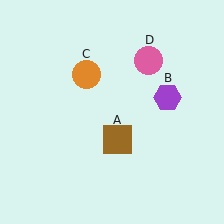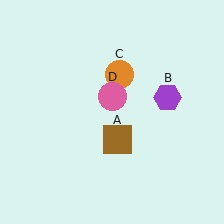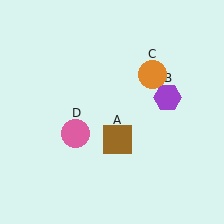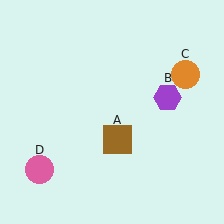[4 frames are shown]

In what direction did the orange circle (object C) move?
The orange circle (object C) moved right.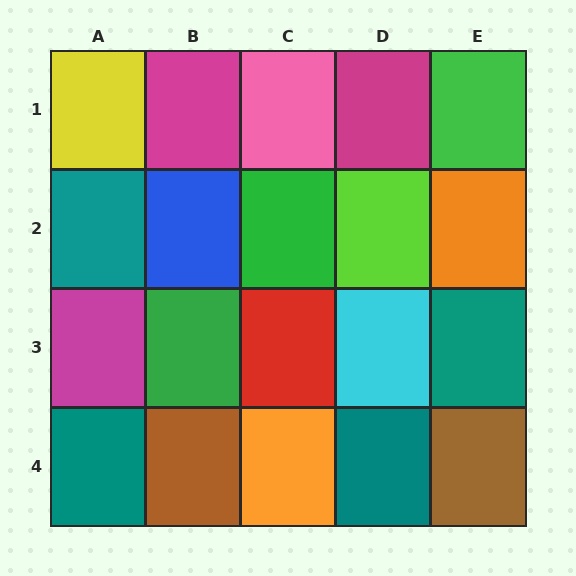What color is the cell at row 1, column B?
Magenta.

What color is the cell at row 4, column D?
Teal.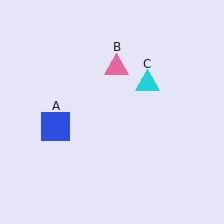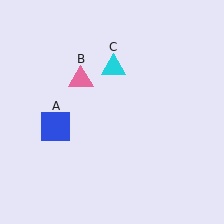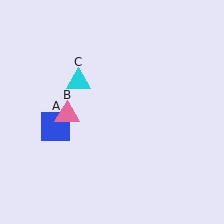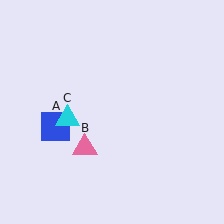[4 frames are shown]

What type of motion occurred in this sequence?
The pink triangle (object B), cyan triangle (object C) rotated counterclockwise around the center of the scene.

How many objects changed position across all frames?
2 objects changed position: pink triangle (object B), cyan triangle (object C).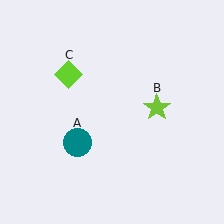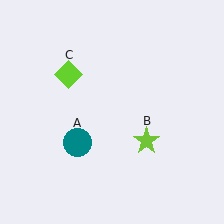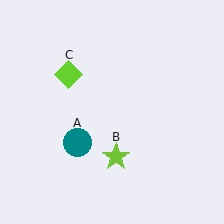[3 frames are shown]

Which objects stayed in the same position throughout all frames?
Teal circle (object A) and lime diamond (object C) remained stationary.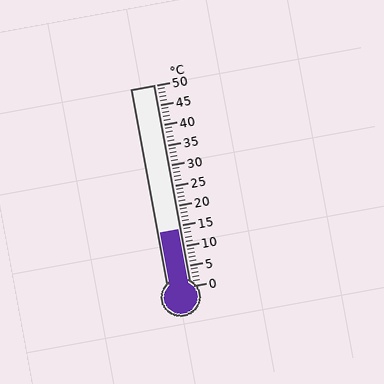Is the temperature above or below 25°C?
The temperature is below 25°C.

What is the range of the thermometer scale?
The thermometer scale ranges from 0°C to 50°C.